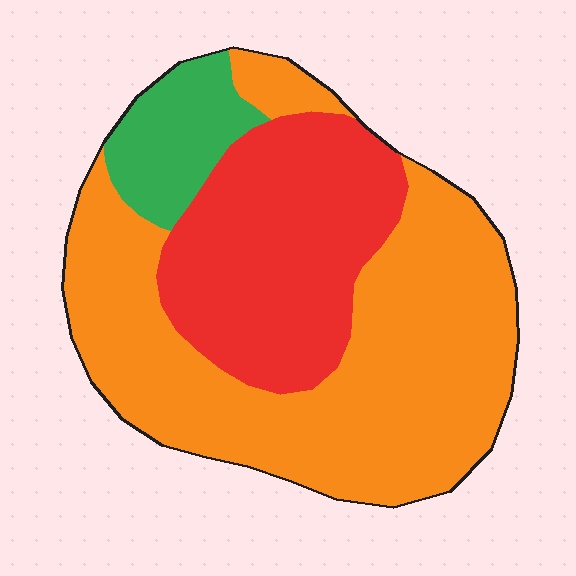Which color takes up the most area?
Orange, at roughly 60%.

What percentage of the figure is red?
Red covers roughly 30% of the figure.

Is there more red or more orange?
Orange.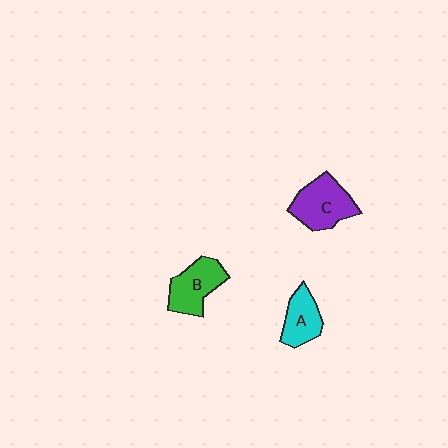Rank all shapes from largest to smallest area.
From largest to smallest: C (purple), B (green), A (cyan).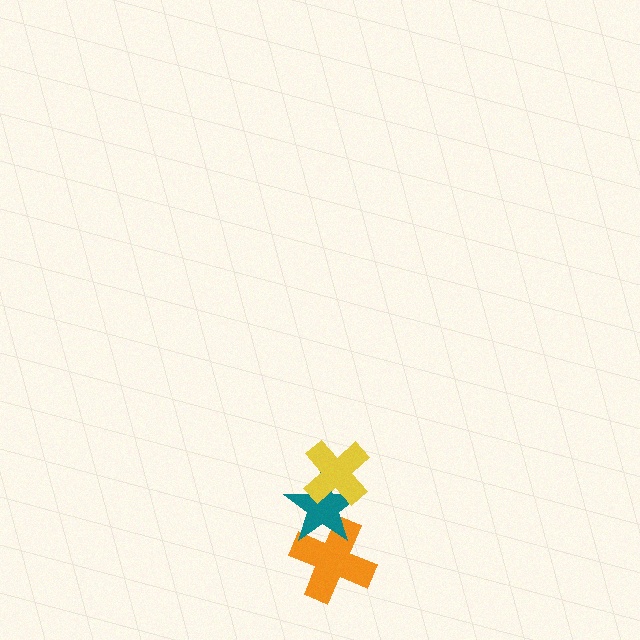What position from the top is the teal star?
The teal star is 2nd from the top.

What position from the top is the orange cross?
The orange cross is 3rd from the top.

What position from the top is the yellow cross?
The yellow cross is 1st from the top.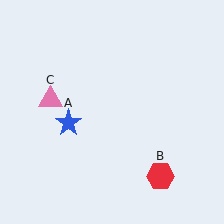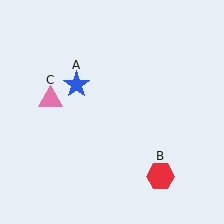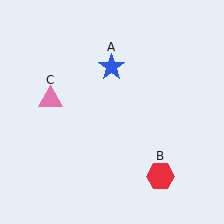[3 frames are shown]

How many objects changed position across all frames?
1 object changed position: blue star (object A).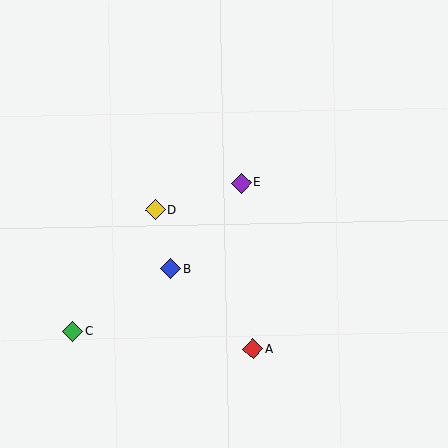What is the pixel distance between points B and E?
The distance between B and E is 111 pixels.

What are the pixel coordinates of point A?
Point A is at (253, 349).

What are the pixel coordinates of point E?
Point E is at (241, 183).